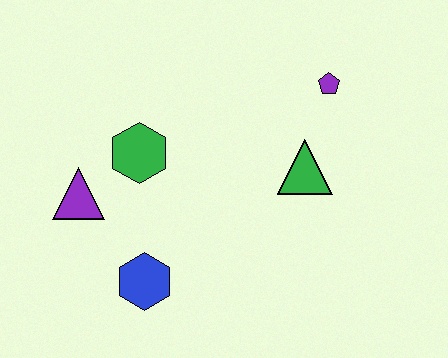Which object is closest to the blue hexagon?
The purple triangle is closest to the blue hexagon.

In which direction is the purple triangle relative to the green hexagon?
The purple triangle is to the left of the green hexagon.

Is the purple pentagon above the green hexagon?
Yes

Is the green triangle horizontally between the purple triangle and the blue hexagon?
No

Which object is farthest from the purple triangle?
The purple pentagon is farthest from the purple triangle.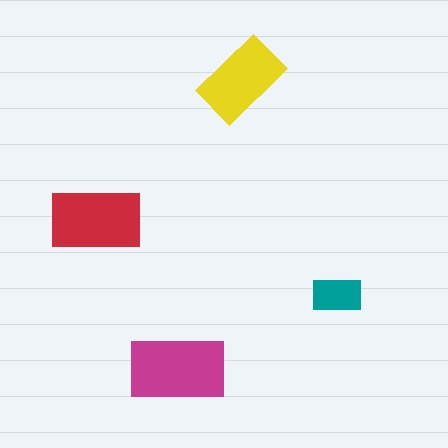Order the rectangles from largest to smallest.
the magenta one, the red one, the yellow one, the teal one.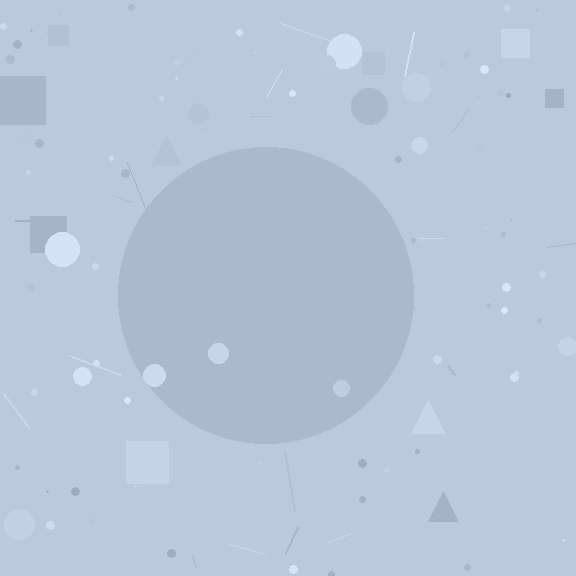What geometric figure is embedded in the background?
A circle is embedded in the background.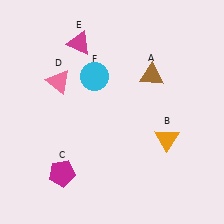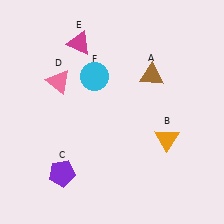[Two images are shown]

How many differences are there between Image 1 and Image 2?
There is 1 difference between the two images.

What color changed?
The pentagon (C) changed from magenta in Image 1 to purple in Image 2.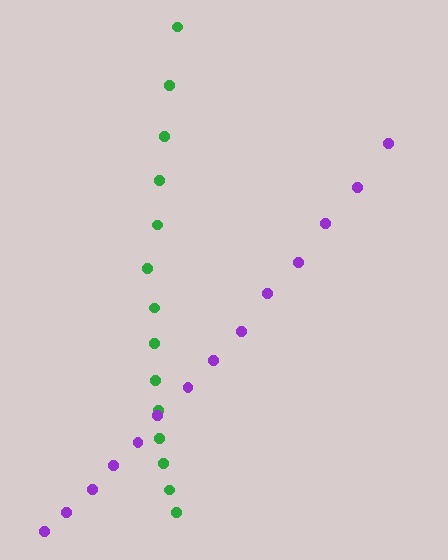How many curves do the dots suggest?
There are 2 distinct paths.